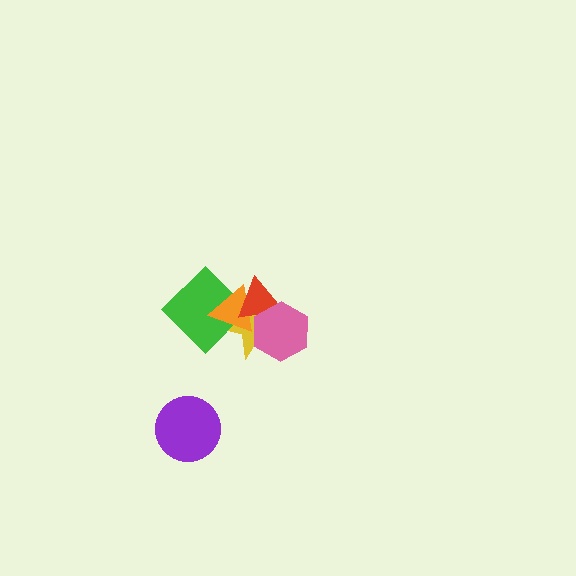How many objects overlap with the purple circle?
0 objects overlap with the purple circle.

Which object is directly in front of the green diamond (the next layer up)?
The orange triangle is directly in front of the green diamond.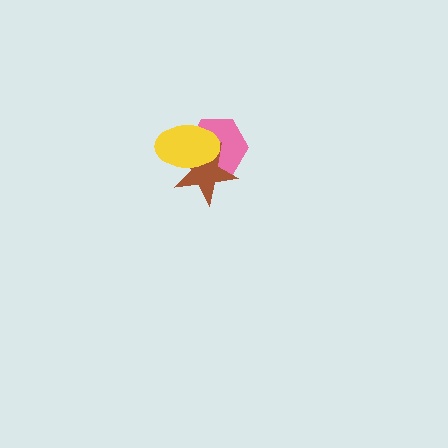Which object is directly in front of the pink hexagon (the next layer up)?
The brown star is directly in front of the pink hexagon.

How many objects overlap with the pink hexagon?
2 objects overlap with the pink hexagon.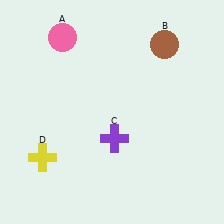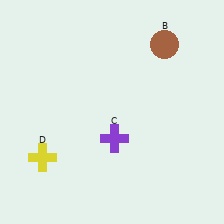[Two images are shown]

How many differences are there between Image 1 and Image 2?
There is 1 difference between the two images.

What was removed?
The pink circle (A) was removed in Image 2.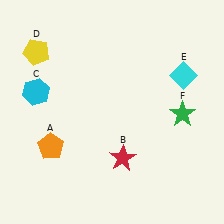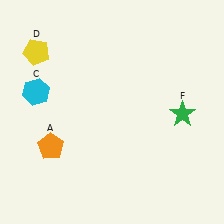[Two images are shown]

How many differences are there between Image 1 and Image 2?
There are 2 differences between the two images.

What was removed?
The red star (B), the cyan diamond (E) were removed in Image 2.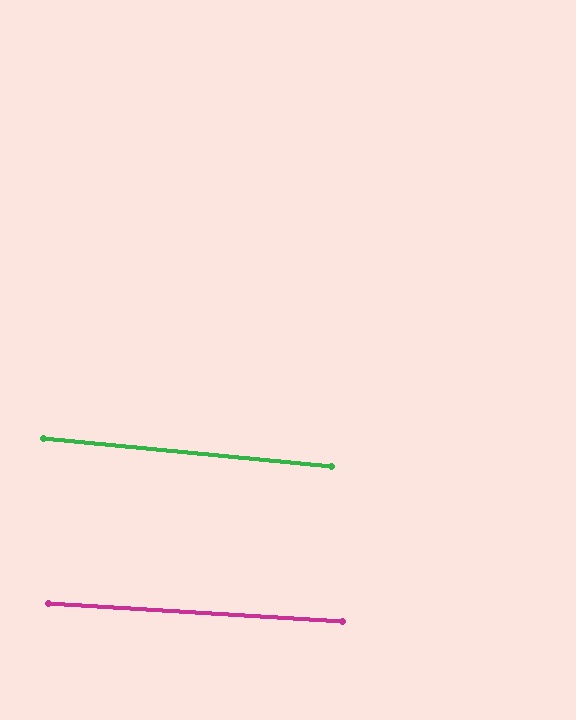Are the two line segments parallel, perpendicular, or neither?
Parallel — their directions differ by only 2.0°.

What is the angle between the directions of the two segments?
Approximately 2 degrees.